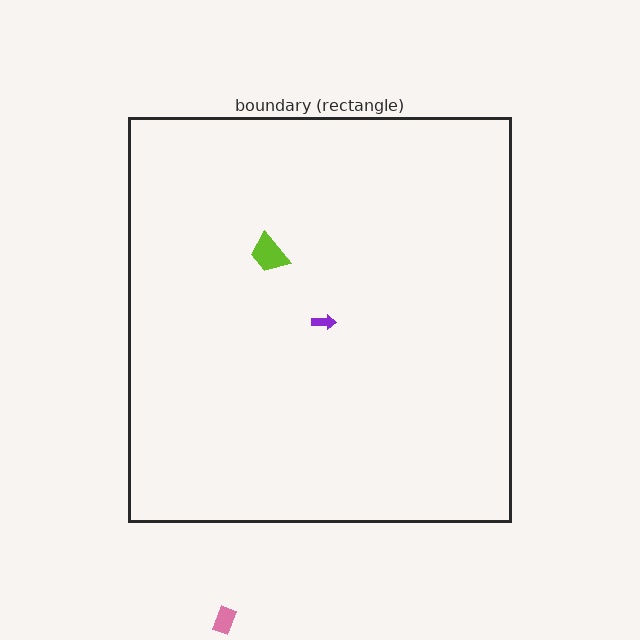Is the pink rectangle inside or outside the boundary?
Outside.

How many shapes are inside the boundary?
2 inside, 1 outside.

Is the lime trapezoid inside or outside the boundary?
Inside.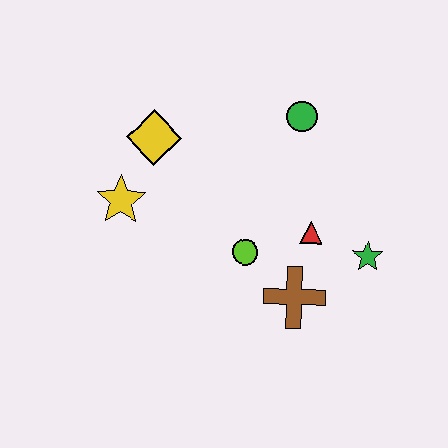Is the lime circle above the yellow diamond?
No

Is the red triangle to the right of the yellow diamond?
Yes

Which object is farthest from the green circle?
The yellow star is farthest from the green circle.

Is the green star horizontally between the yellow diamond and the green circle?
No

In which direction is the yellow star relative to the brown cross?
The yellow star is to the left of the brown cross.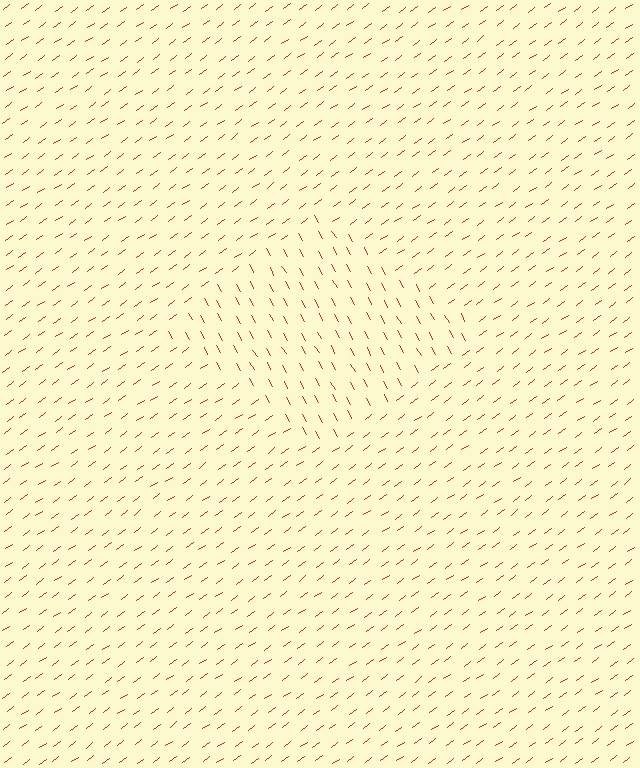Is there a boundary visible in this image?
Yes, there is a texture boundary formed by a change in line orientation.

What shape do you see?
I see a diamond.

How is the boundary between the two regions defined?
The boundary is defined purely by a change in line orientation (approximately 84 degrees difference). All lines are the same color and thickness.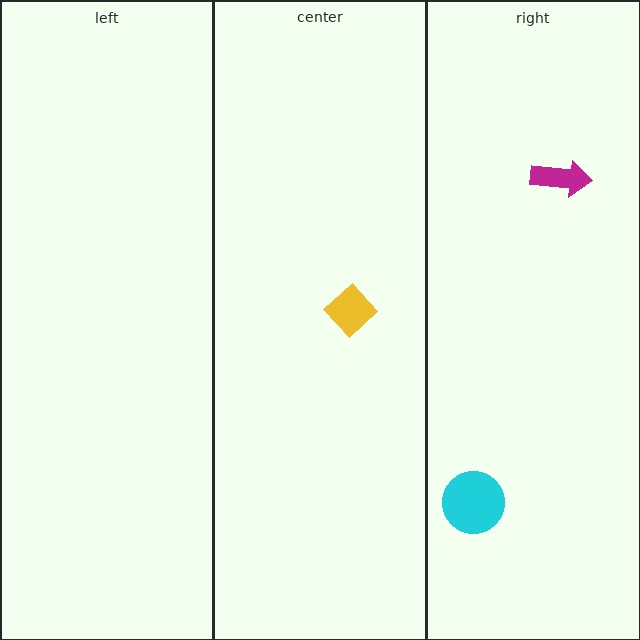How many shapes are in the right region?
2.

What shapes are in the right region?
The cyan circle, the magenta arrow.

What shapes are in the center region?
The yellow diamond.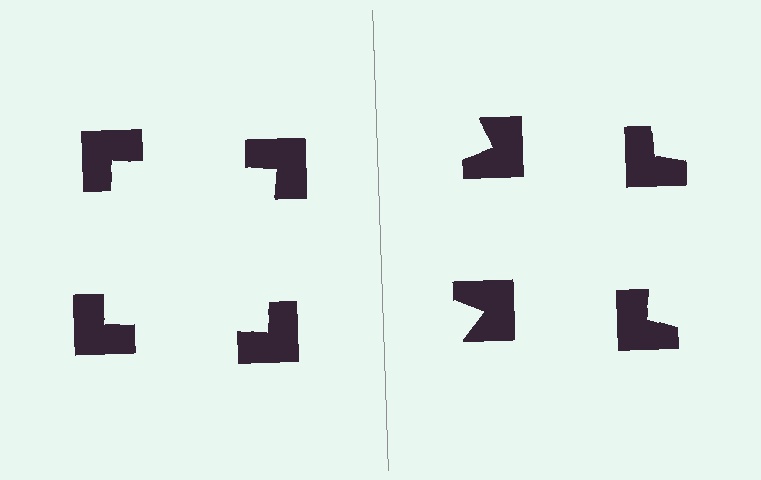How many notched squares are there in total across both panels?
8 — 4 on each side.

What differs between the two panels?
The notched squares are positioned identically on both sides; only the wedge orientations differ. On the left they align to a square; on the right they are misaligned.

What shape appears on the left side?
An illusory square.